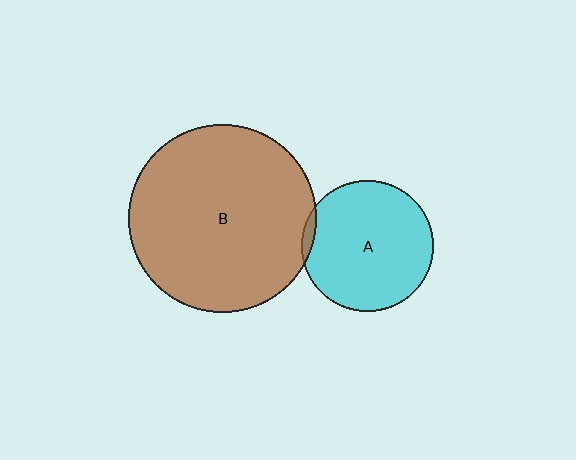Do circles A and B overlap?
Yes.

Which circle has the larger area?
Circle B (brown).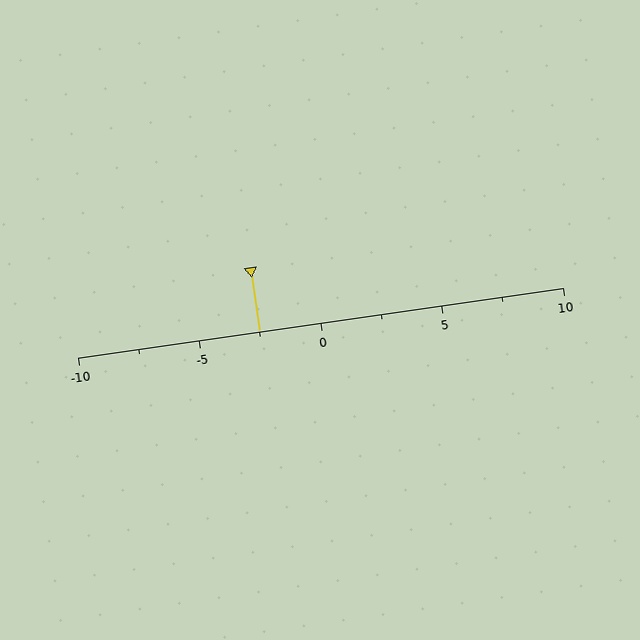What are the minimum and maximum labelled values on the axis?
The axis runs from -10 to 10.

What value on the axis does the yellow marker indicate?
The marker indicates approximately -2.5.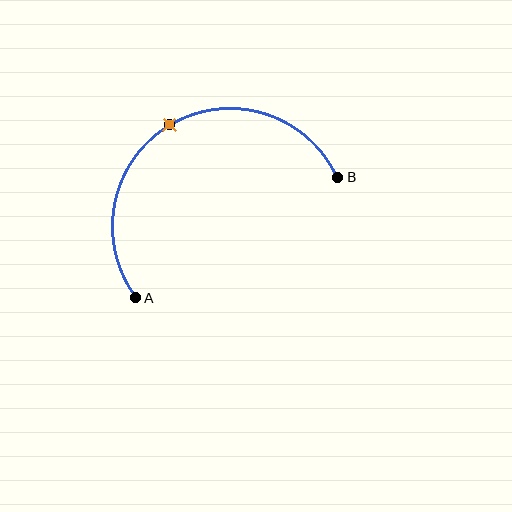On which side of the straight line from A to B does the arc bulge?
The arc bulges above the straight line connecting A and B.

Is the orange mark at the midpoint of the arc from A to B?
Yes. The orange mark lies on the arc at equal arc-length from both A and B — it is the arc midpoint.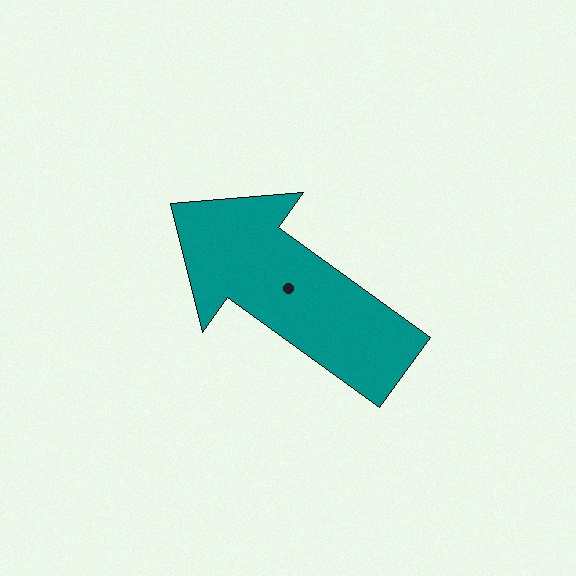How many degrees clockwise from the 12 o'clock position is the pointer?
Approximately 306 degrees.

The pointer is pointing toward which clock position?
Roughly 10 o'clock.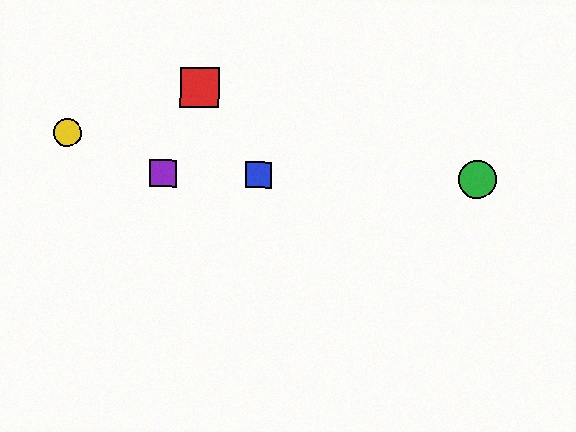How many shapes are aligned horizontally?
3 shapes (the blue square, the green circle, the purple square) are aligned horizontally.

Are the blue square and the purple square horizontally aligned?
Yes, both are at y≈175.